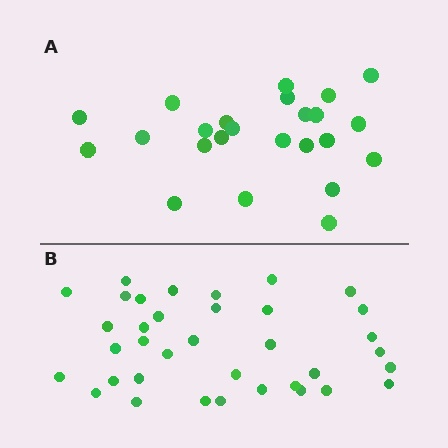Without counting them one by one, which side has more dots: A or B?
Region B (the bottom region) has more dots.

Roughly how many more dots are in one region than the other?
Region B has roughly 12 or so more dots than region A.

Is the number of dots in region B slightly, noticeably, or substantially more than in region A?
Region B has substantially more. The ratio is roughly 1.5 to 1.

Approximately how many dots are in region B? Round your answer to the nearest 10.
About 40 dots. (The exact count is 36, which rounds to 40.)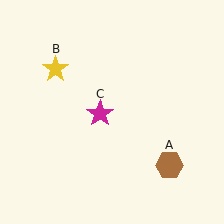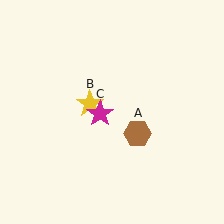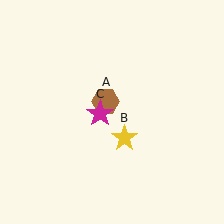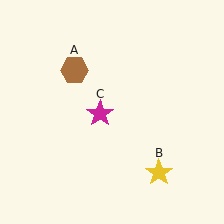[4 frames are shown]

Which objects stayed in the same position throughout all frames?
Magenta star (object C) remained stationary.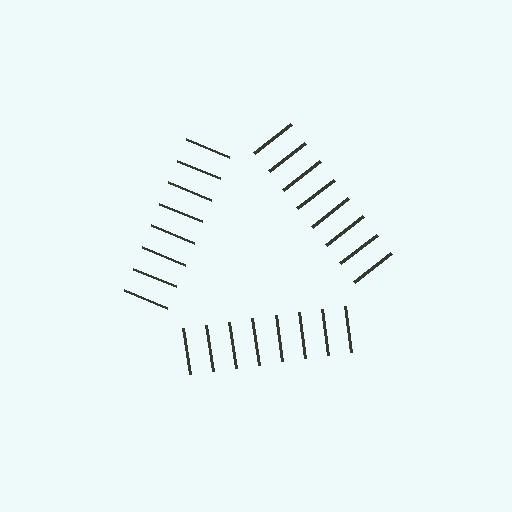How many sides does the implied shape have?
3 sides — the line-ends trace a triangle.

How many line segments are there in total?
24 — 8 along each of the 3 edges.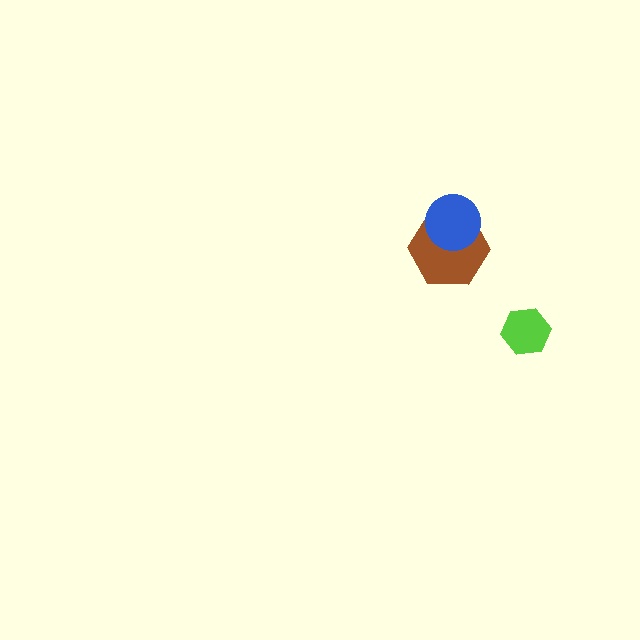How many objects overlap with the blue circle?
1 object overlaps with the blue circle.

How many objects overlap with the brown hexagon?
1 object overlaps with the brown hexagon.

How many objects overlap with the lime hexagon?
0 objects overlap with the lime hexagon.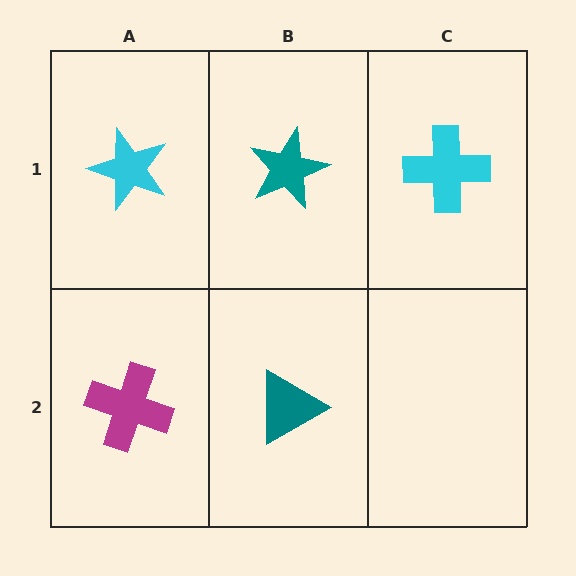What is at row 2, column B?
A teal triangle.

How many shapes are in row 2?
2 shapes.